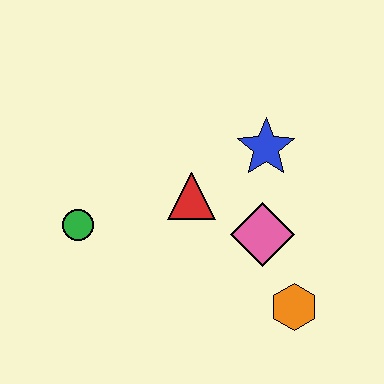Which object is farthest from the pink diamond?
The green circle is farthest from the pink diamond.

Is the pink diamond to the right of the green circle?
Yes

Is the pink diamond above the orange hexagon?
Yes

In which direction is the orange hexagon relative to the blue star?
The orange hexagon is below the blue star.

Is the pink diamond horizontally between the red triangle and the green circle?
No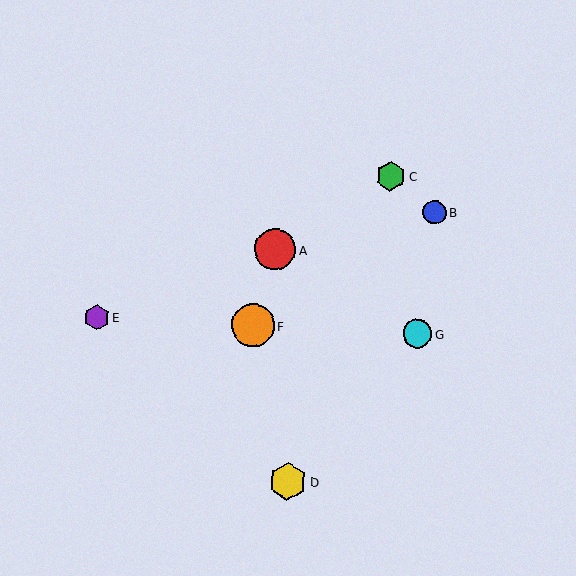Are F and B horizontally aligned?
No, F is at y≈325 and B is at y≈212.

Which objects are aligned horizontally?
Objects E, F, G are aligned horizontally.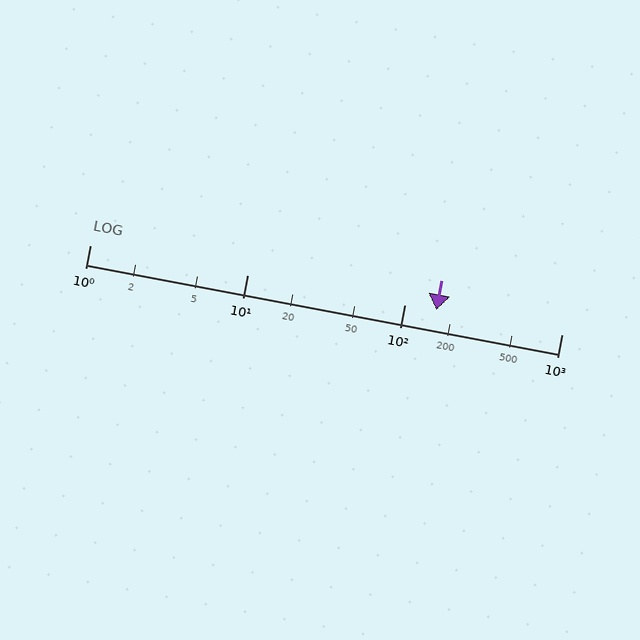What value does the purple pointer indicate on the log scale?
The pointer indicates approximately 160.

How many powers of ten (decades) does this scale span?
The scale spans 3 decades, from 1 to 1000.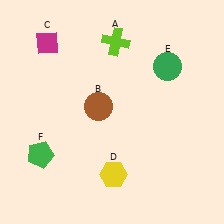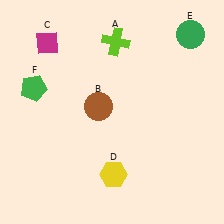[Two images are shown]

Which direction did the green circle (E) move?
The green circle (E) moved up.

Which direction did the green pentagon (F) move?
The green pentagon (F) moved up.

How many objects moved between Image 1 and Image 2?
2 objects moved between the two images.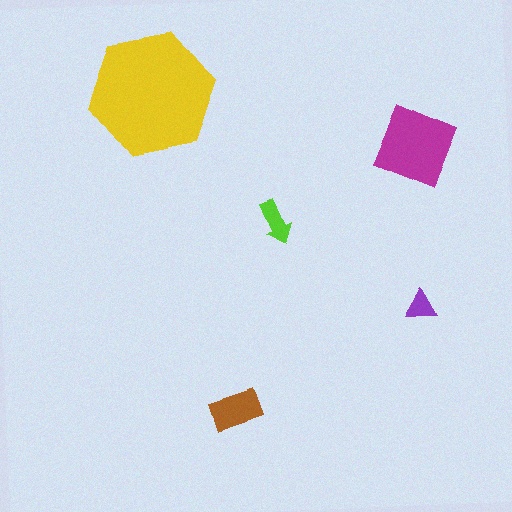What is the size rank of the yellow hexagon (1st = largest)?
1st.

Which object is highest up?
The yellow hexagon is topmost.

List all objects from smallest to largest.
The purple triangle, the lime arrow, the brown rectangle, the magenta diamond, the yellow hexagon.